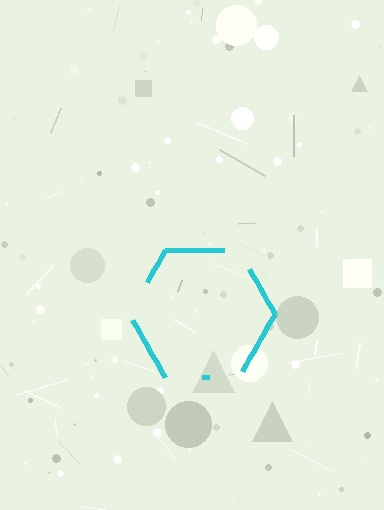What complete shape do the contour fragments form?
The contour fragments form a hexagon.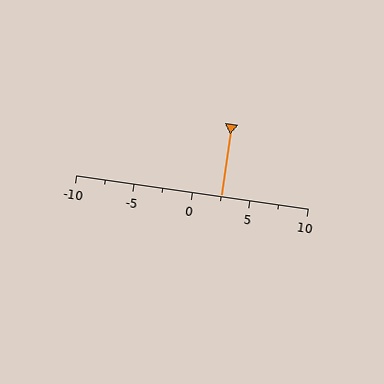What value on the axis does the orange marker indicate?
The marker indicates approximately 2.5.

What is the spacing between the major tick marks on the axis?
The major ticks are spaced 5 apart.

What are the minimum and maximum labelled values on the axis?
The axis runs from -10 to 10.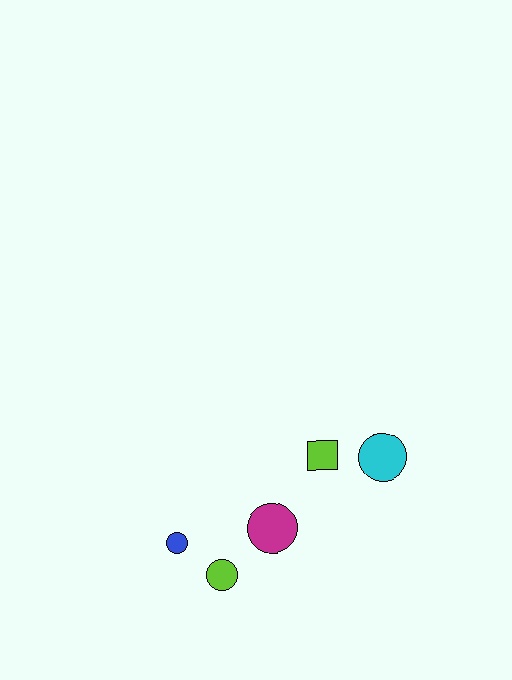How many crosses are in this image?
There are no crosses.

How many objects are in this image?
There are 5 objects.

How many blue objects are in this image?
There is 1 blue object.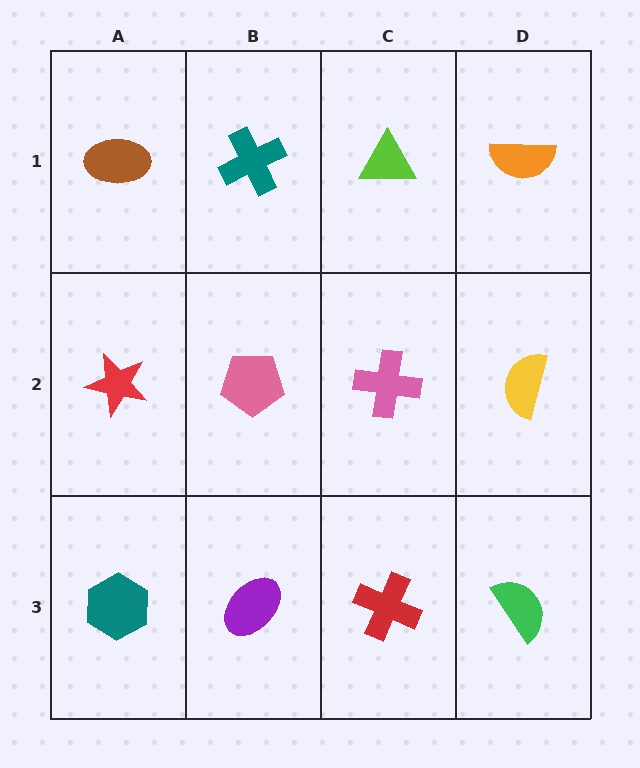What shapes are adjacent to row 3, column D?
A yellow semicircle (row 2, column D), a red cross (row 3, column C).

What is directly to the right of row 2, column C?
A yellow semicircle.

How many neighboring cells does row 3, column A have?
2.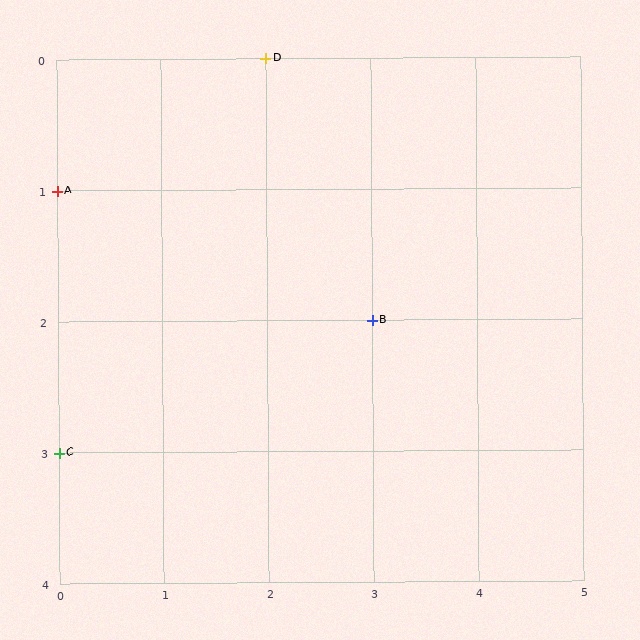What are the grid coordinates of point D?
Point D is at grid coordinates (2, 0).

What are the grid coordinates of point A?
Point A is at grid coordinates (0, 1).